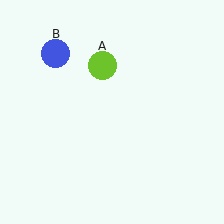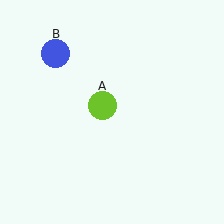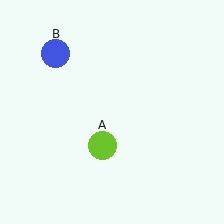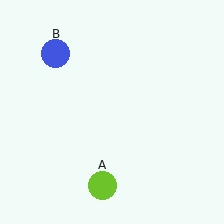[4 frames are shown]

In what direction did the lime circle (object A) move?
The lime circle (object A) moved down.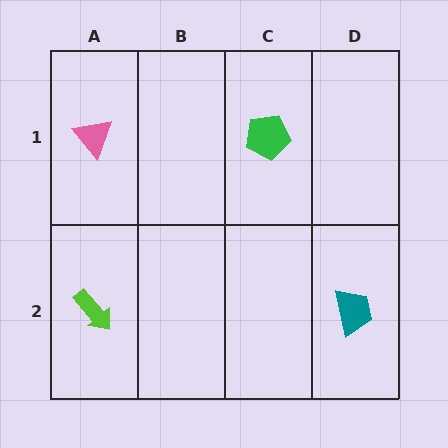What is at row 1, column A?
A pink triangle.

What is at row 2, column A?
A lime arrow.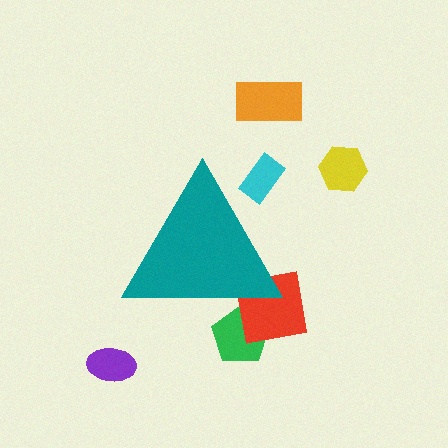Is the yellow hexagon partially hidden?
No, the yellow hexagon is fully visible.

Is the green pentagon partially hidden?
Yes, the green pentagon is partially hidden behind the teal triangle.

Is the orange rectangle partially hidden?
No, the orange rectangle is fully visible.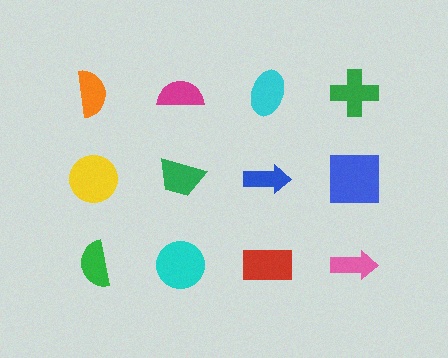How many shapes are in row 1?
4 shapes.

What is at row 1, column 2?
A magenta semicircle.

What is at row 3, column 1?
A green semicircle.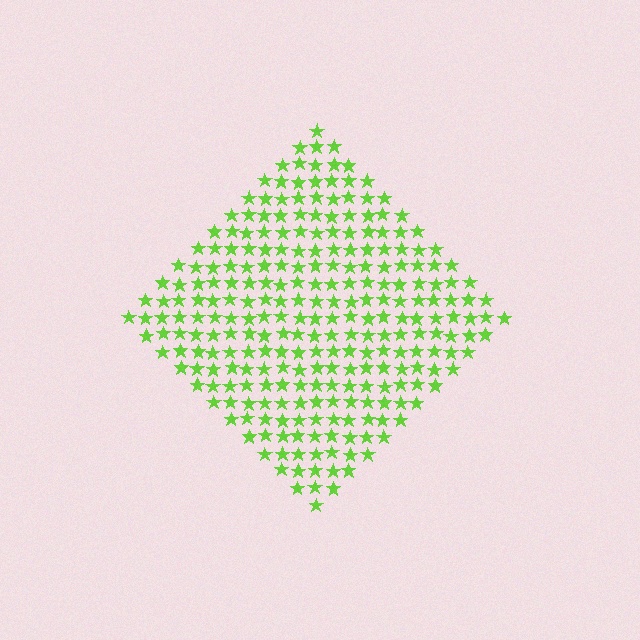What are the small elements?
The small elements are stars.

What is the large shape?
The large shape is a diamond.